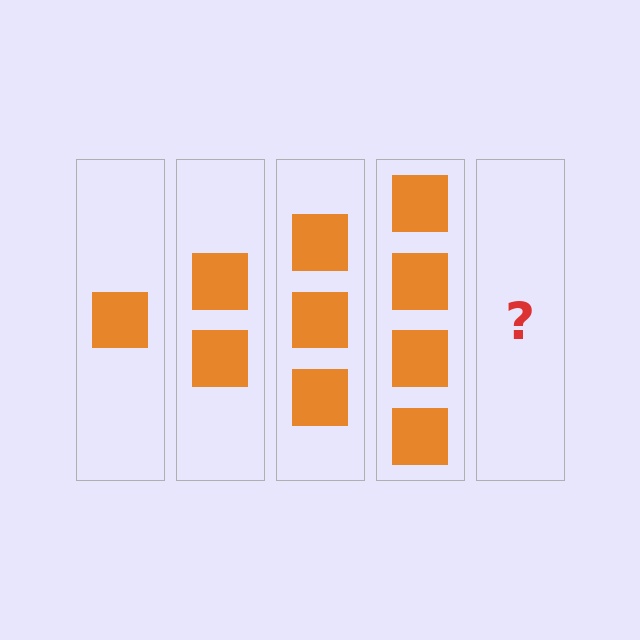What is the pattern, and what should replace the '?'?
The pattern is that each step adds one more square. The '?' should be 5 squares.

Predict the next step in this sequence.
The next step is 5 squares.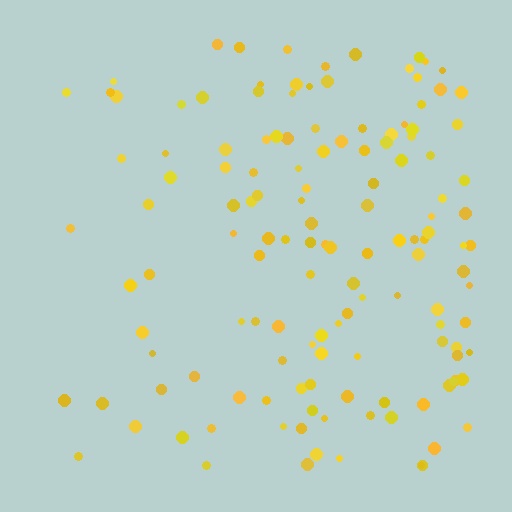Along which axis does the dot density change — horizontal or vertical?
Horizontal.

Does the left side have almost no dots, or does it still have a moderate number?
Still a moderate number, just noticeably fewer than the right.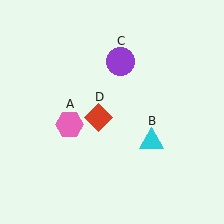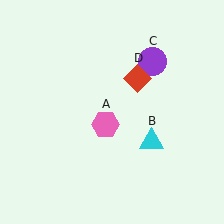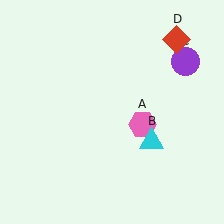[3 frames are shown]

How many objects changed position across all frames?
3 objects changed position: pink hexagon (object A), purple circle (object C), red diamond (object D).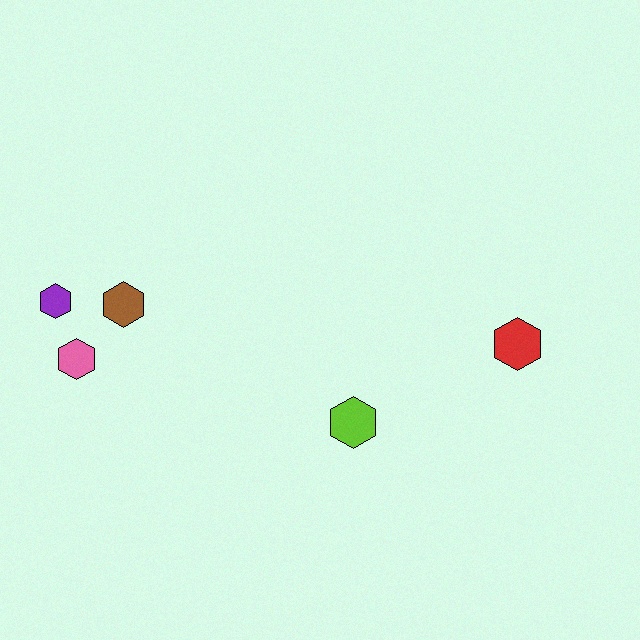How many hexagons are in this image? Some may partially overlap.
There are 5 hexagons.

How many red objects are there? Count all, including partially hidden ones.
There is 1 red object.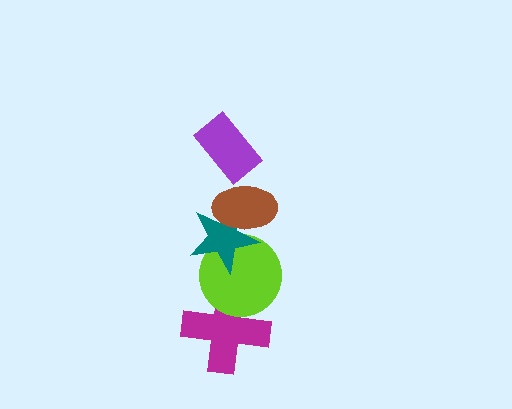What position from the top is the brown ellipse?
The brown ellipse is 2nd from the top.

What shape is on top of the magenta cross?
The lime circle is on top of the magenta cross.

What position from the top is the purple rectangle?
The purple rectangle is 1st from the top.